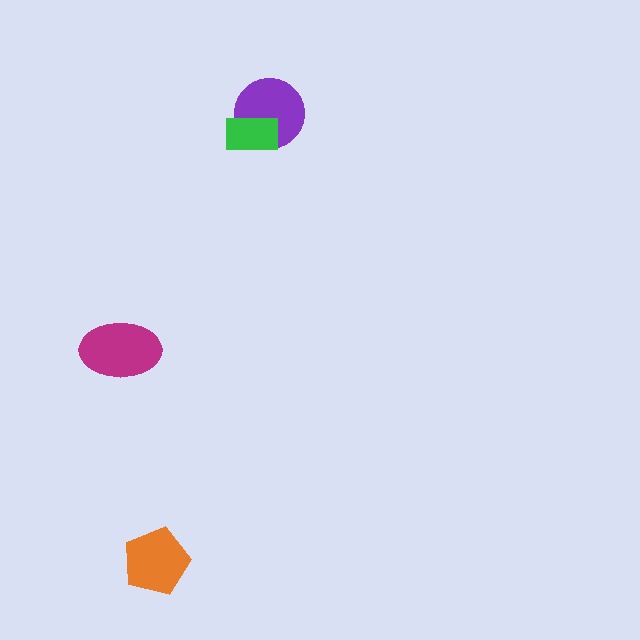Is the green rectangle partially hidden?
No, no other shape covers it.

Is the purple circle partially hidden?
Yes, it is partially covered by another shape.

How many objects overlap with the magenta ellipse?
0 objects overlap with the magenta ellipse.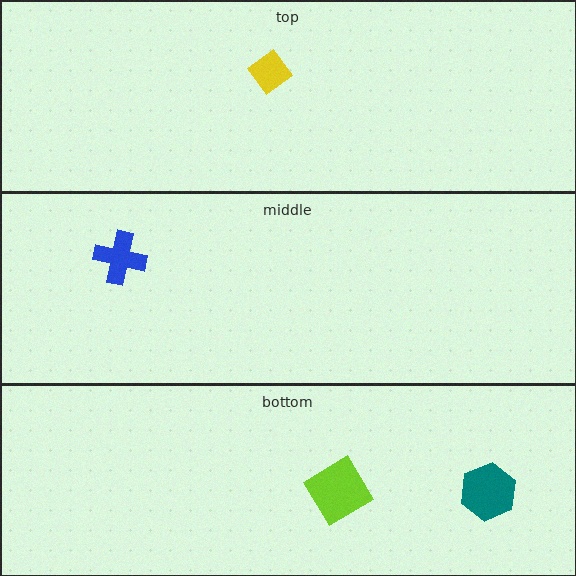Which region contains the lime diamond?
The bottom region.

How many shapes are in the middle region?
1.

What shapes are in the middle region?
The blue cross.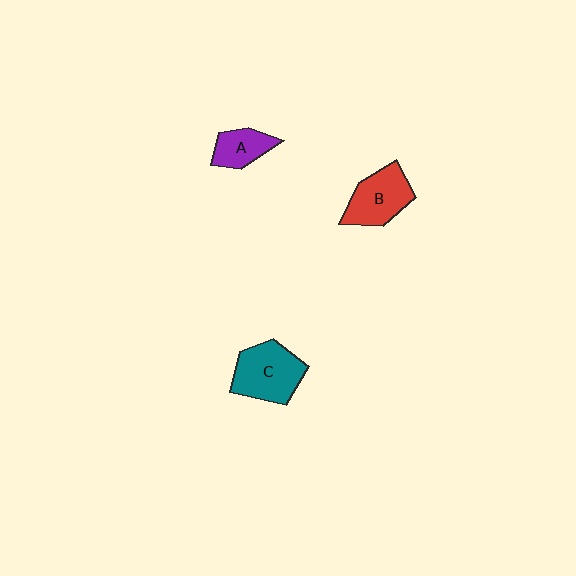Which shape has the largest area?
Shape C (teal).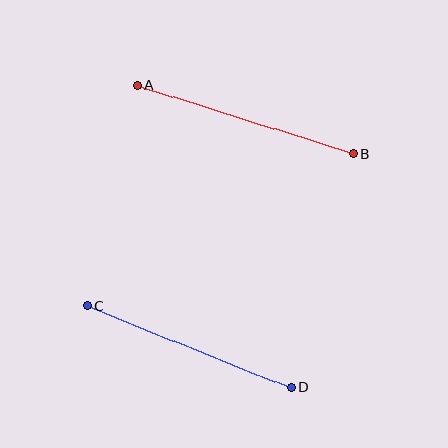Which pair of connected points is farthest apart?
Points A and B are farthest apart.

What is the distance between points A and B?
The distance is approximately 227 pixels.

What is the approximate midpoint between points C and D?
The midpoint is at approximately (189, 347) pixels.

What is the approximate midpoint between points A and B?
The midpoint is at approximately (245, 119) pixels.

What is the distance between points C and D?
The distance is approximately 219 pixels.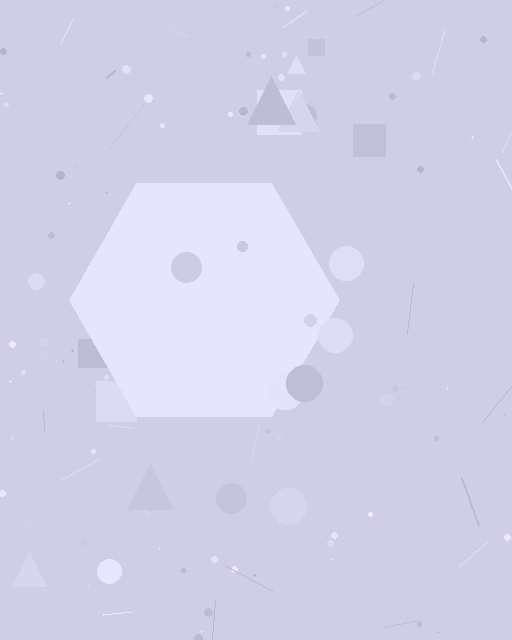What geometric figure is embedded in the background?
A hexagon is embedded in the background.